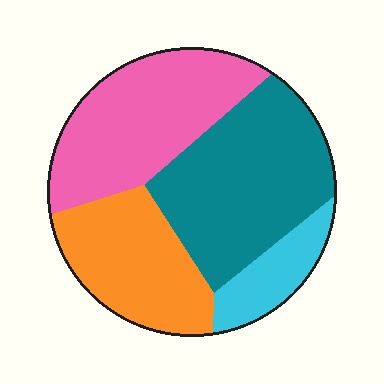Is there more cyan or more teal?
Teal.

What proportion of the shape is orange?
Orange covers roughly 25% of the shape.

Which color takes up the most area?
Teal, at roughly 35%.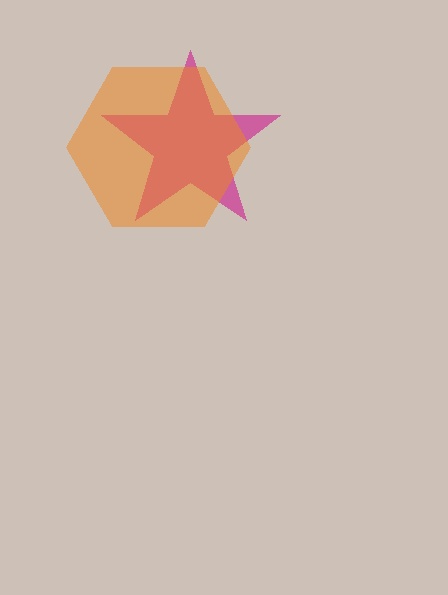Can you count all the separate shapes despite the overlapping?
Yes, there are 2 separate shapes.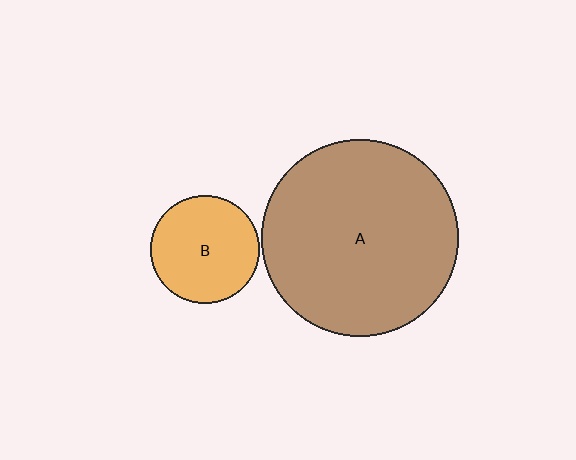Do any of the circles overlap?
No, none of the circles overlap.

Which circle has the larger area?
Circle A (brown).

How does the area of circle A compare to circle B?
Approximately 3.3 times.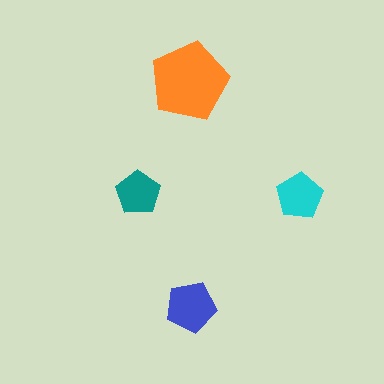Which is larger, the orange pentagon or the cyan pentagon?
The orange one.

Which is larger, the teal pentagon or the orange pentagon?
The orange one.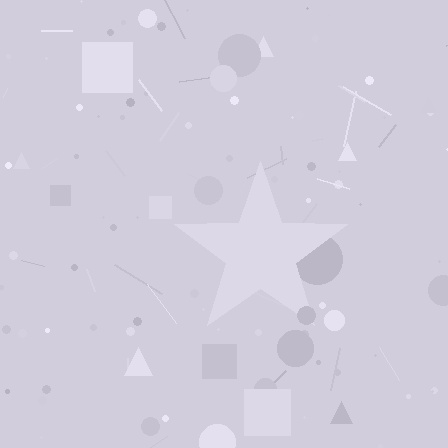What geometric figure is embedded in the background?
A star is embedded in the background.